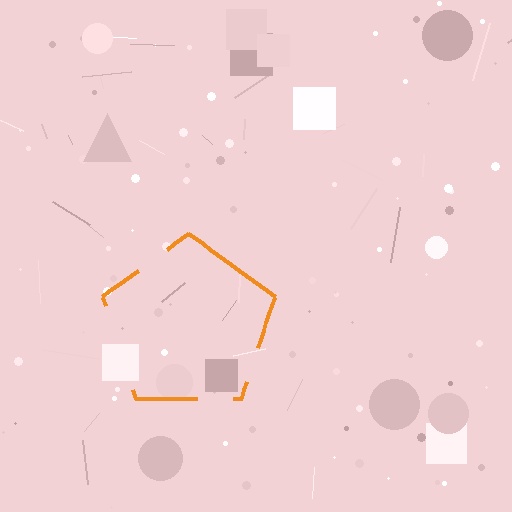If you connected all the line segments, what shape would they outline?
They would outline a pentagon.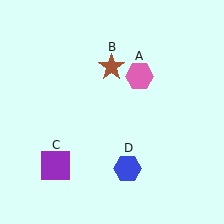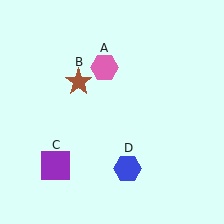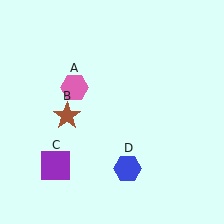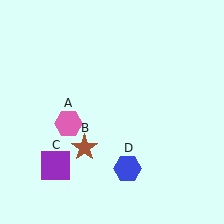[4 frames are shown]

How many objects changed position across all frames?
2 objects changed position: pink hexagon (object A), brown star (object B).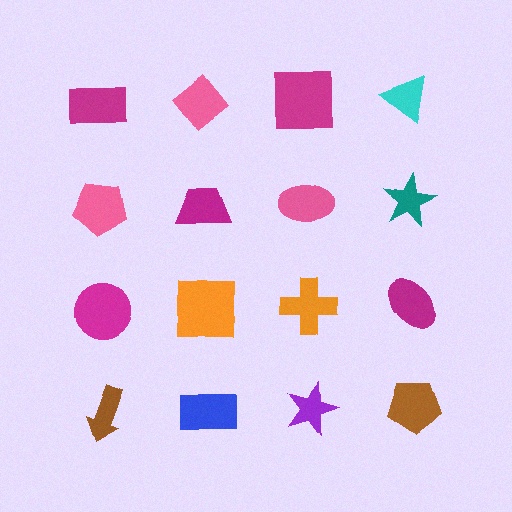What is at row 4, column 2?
A blue rectangle.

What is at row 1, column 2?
A pink diamond.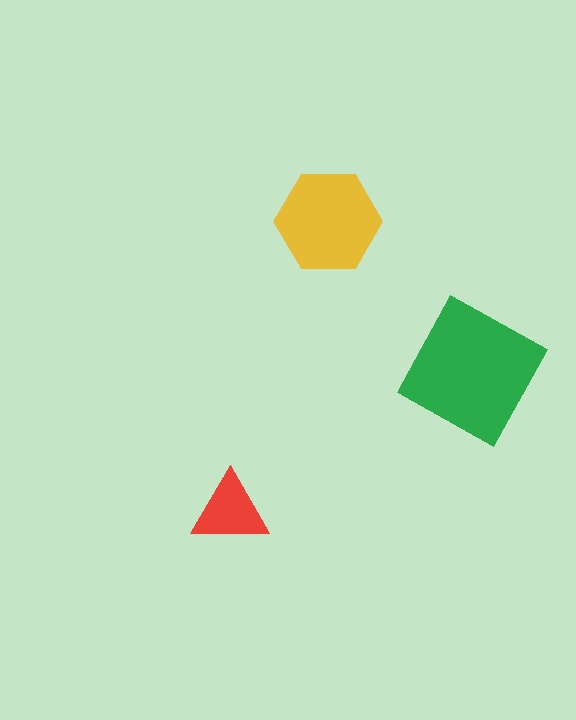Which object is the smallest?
The red triangle.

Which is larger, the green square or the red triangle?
The green square.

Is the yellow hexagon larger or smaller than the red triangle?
Larger.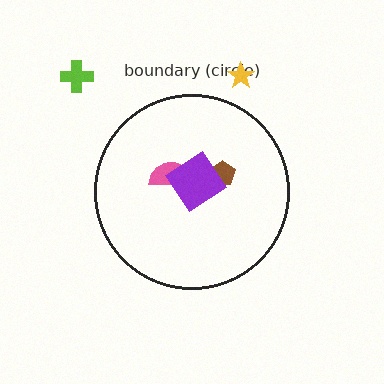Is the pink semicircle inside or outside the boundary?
Inside.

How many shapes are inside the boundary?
3 inside, 2 outside.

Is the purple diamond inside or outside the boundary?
Inside.